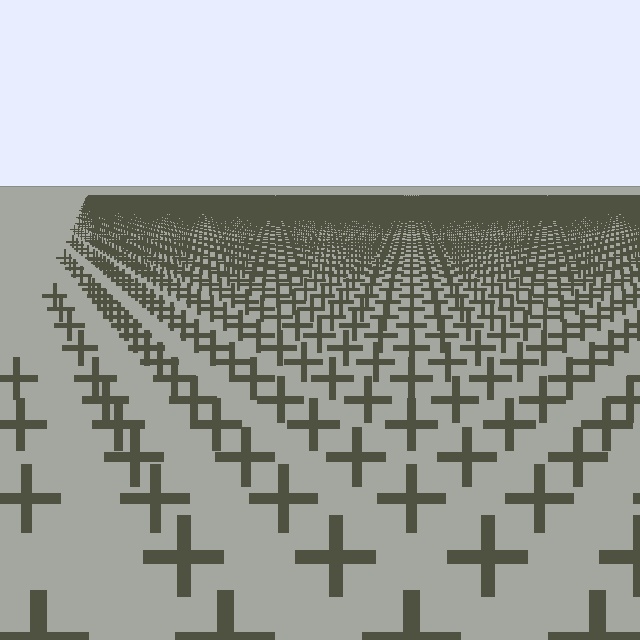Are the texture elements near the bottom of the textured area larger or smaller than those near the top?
Larger. Near the bottom, elements are closer to the viewer and appear at a bigger on-screen size.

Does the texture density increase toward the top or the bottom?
Density increases toward the top.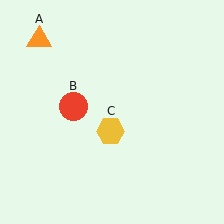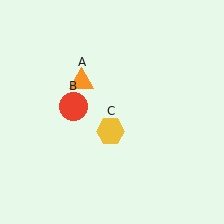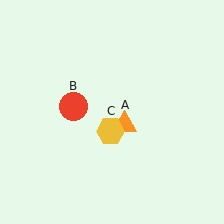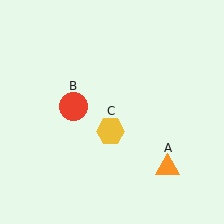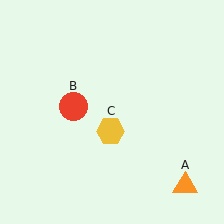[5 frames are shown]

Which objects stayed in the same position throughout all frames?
Red circle (object B) and yellow hexagon (object C) remained stationary.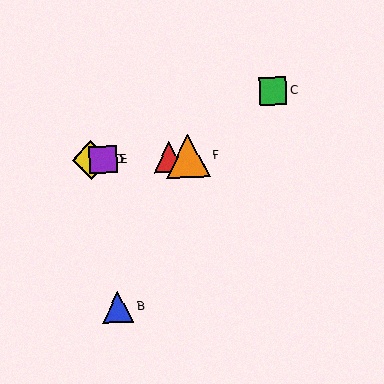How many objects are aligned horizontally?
4 objects (A, D, E, F) are aligned horizontally.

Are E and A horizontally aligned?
Yes, both are at y≈159.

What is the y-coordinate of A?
Object A is at y≈157.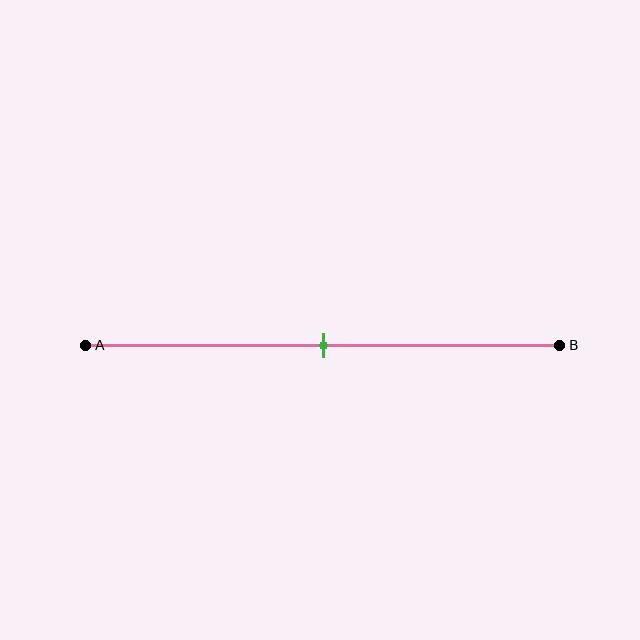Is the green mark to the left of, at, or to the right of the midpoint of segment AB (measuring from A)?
The green mark is approximately at the midpoint of segment AB.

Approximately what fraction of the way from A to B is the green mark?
The green mark is approximately 50% of the way from A to B.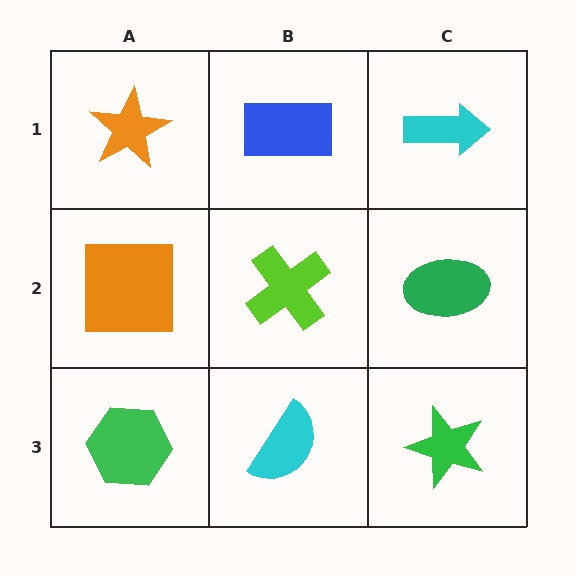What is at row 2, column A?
An orange square.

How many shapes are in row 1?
3 shapes.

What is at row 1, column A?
An orange star.